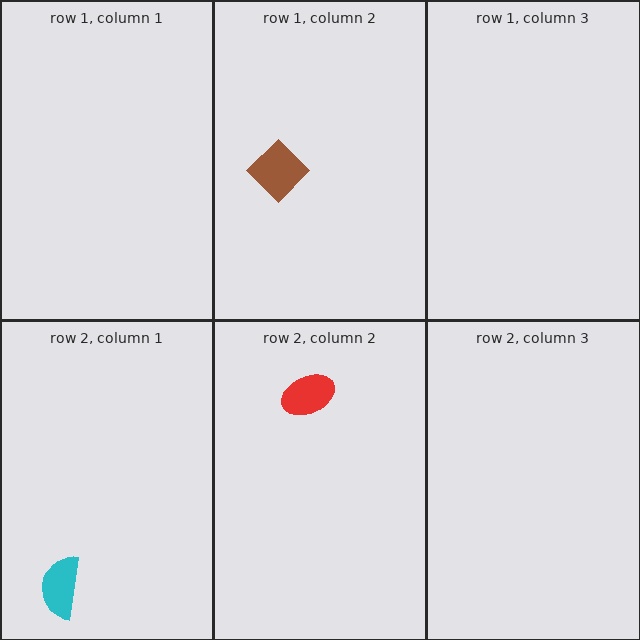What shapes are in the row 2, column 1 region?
The cyan semicircle.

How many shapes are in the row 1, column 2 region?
1.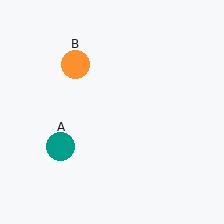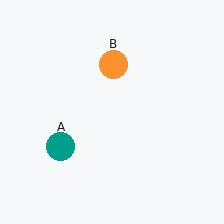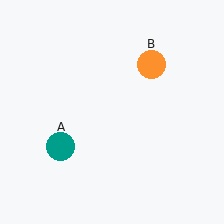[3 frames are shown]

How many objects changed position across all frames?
1 object changed position: orange circle (object B).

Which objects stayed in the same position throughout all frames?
Teal circle (object A) remained stationary.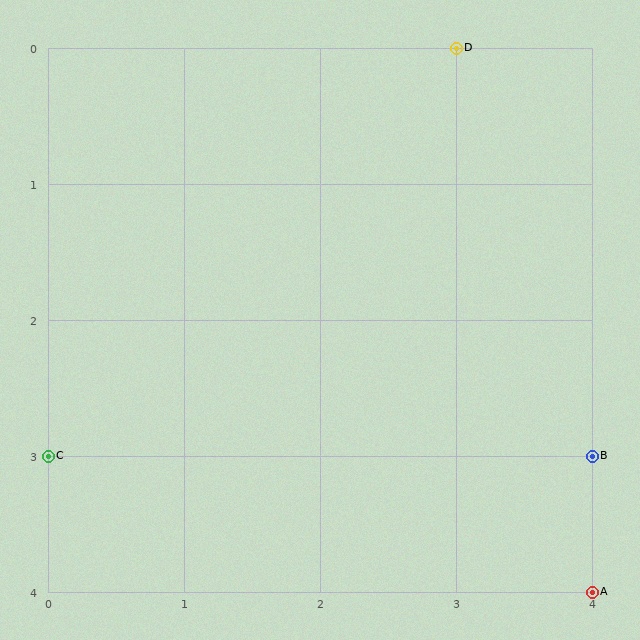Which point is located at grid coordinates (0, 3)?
Point C is at (0, 3).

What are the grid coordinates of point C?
Point C is at grid coordinates (0, 3).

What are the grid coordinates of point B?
Point B is at grid coordinates (4, 3).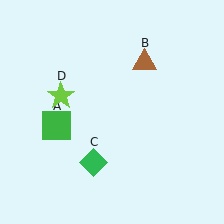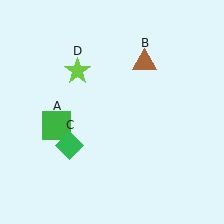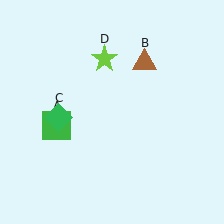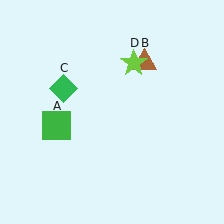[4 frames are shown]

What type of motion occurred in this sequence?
The green diamond (object C), lime star (object D) rotated clockwise around the center of the scene.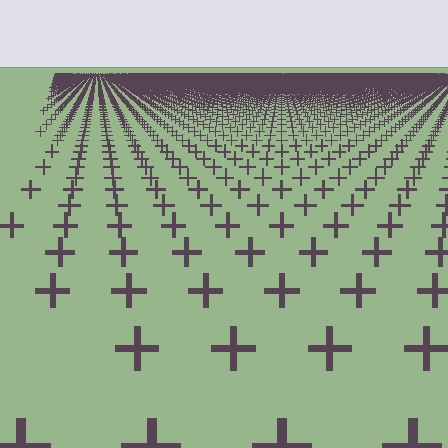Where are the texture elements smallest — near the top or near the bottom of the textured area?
Near the top.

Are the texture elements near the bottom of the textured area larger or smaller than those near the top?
Larger. Near the bottom, elements are closer to the viewer and appear at a bigger on-screen size.